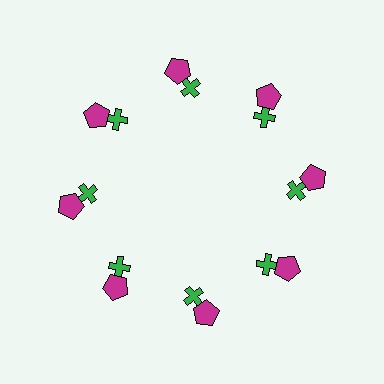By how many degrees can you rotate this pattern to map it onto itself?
The pattern maps onto itself every 45 degrees of rotation.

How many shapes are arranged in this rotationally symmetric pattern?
There are 16 shapes, arranged in 8 groups of 2.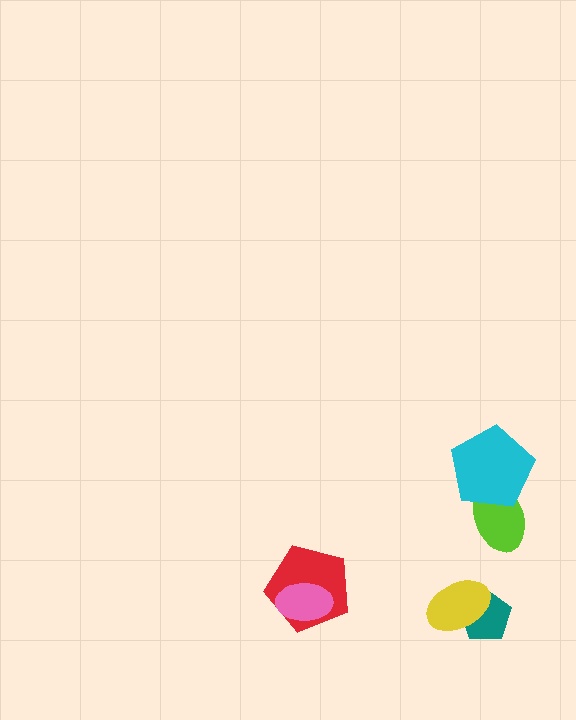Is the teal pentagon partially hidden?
Yes, it is partially covered by another shape.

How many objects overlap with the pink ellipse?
1 object overlaps with the pink ellipse.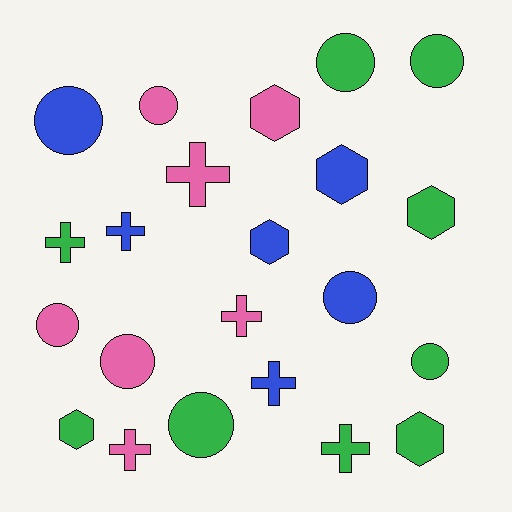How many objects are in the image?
There are 22 objects.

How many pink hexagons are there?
There is 1 pink hexagon.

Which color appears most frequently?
Green, with 9 objects.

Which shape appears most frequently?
Circle, with 9 objects.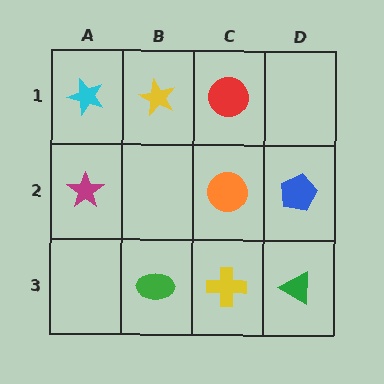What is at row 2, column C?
An orange circle.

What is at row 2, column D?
A blue pentagon.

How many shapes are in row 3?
3 shapes.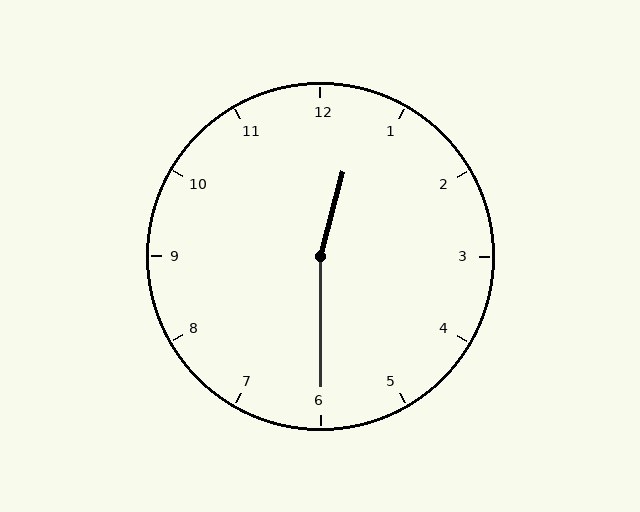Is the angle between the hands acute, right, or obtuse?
It is obtuse.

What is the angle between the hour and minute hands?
Approximately 165 degrees.